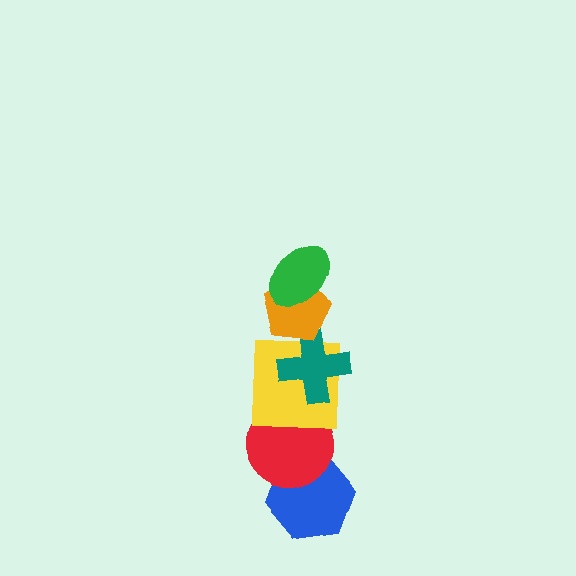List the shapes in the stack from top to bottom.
From top to bottom: the green ellipse, the orange pentagon, the teal cross, the yellow square, the red circle, the blue hexagon.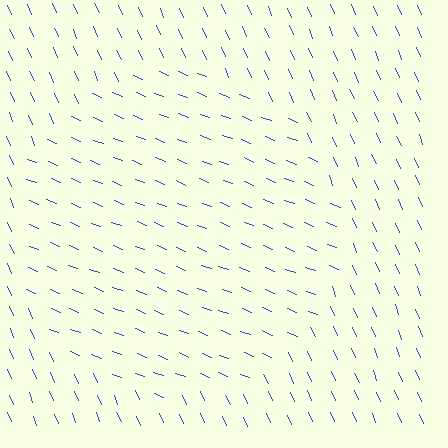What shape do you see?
I see a circle.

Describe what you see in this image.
The image is filled with small blue line segments. A circle region in the image has lines oriented differently from the surrounding lines, creating a visible texture boundary.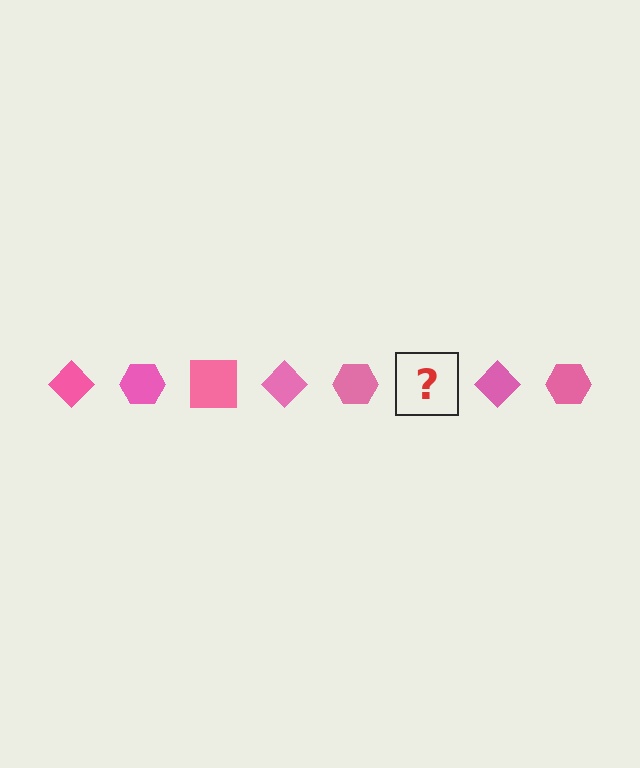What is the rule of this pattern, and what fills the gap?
The rule is that the pattern cycles through diamond, hexagon, square shapes in pink. The gap should be filled with a pink square.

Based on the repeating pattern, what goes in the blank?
The blank should be a pink square.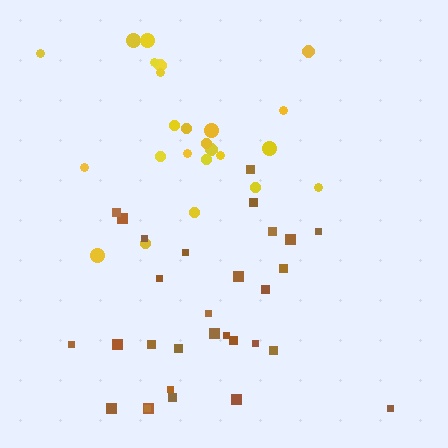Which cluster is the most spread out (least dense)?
Yellow.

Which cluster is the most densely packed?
Brown.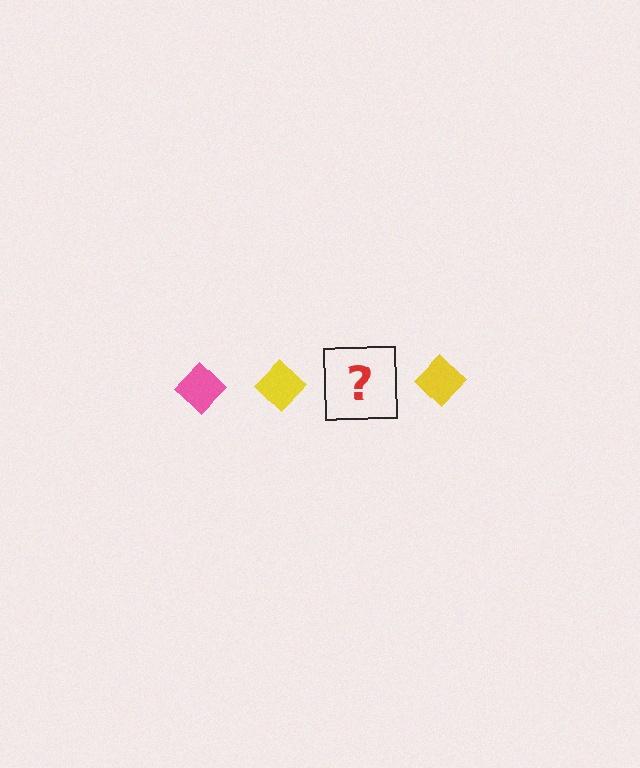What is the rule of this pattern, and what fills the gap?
The rule is that the pattern cycles through pink, yellow diamonds. The gap should be filled with a pink diamond.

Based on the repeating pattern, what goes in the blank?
The blank should be a pink diamond.